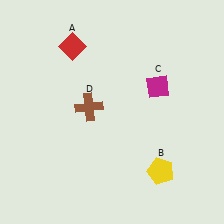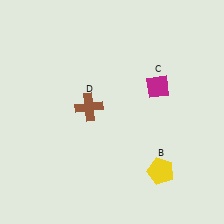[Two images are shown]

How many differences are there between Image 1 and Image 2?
There is 1 difference between the two images.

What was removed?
The red diamond (A) was removed in Image 2.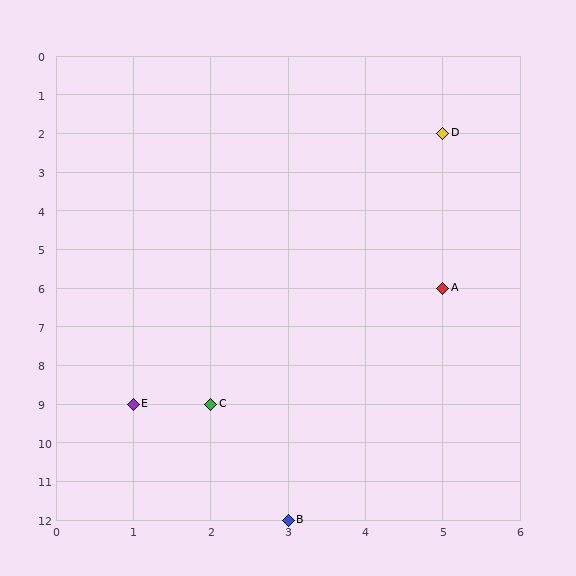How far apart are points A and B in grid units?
Points A and B are 2 columns and 6 rows apart (about 6.3 grid units diagonally).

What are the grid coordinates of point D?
Point D is at grid coordinates (5, 2).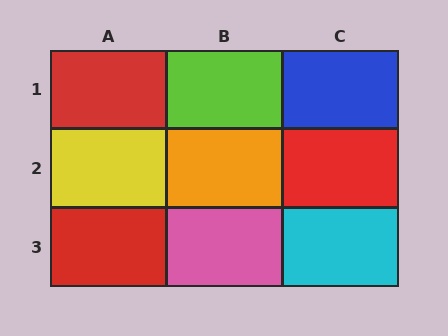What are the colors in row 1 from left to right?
Red, lime, blue.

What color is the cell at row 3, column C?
Cyan.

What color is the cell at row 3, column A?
Red.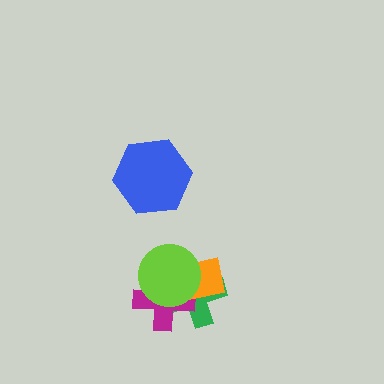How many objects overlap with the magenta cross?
3 objects overlap with the magenta cross.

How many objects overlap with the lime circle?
3 objects overlap with the lime circle.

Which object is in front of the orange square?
The lime circle is in front of the orange square.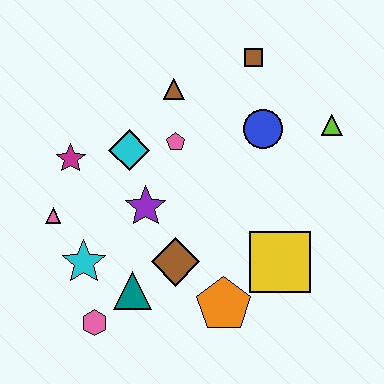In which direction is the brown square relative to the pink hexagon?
The brown square is above the pink hexagon.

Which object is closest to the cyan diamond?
The pink pentagon is closest to the cyan diamond.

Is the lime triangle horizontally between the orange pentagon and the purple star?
No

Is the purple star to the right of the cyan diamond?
Yes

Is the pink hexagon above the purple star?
No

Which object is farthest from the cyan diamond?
The lime triangle is farthest from the cyan diamond.